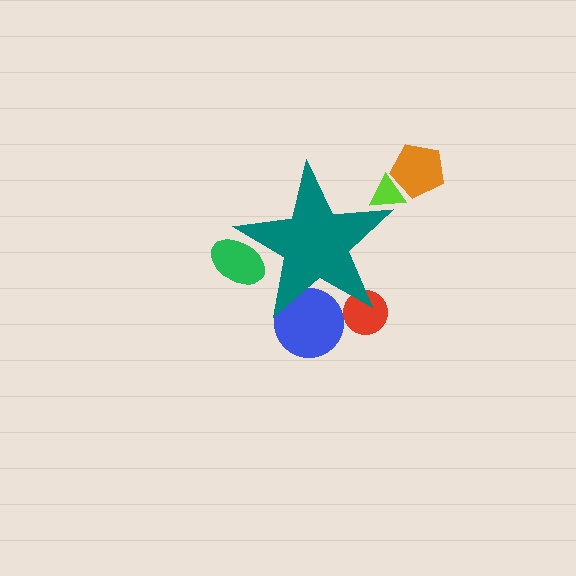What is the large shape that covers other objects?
A teal star.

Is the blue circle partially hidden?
Yes, the blue circle is partially hidden behind the teal star.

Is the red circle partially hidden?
Yes, the red circle is partially hidden behind the teal star.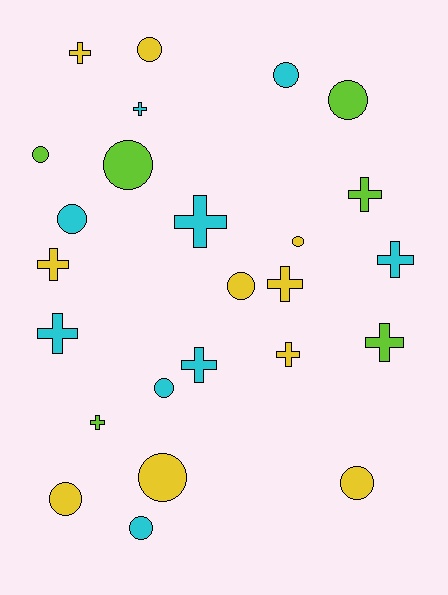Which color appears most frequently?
Yellow, with 10 objects.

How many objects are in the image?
There are 25 objects.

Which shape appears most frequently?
Circle, with 13 objects.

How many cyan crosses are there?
There are 5 cyan crosses.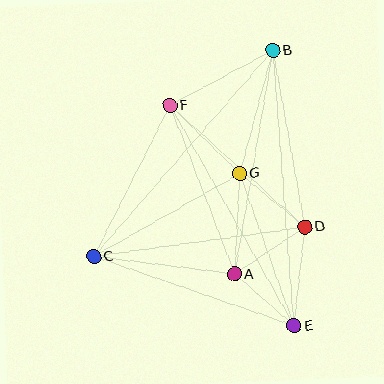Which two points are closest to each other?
Points A and E are closest to each other.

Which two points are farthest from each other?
Points B and E are farthest from each other.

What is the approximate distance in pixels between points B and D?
The distance between B and D is approximately 179 pixels.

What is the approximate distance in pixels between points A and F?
The distance between A and F is approximately 180 pixels.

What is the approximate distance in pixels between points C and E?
The distance between C and E is approximately 212 pixels.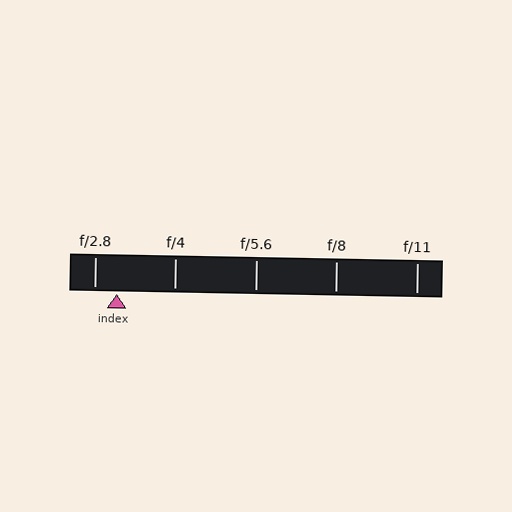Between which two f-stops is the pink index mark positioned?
The index mark is between f/2.8 and f/4.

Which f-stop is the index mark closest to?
The index mark is closest to f/2.8.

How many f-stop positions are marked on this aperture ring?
There are 5 f-stop positions marked.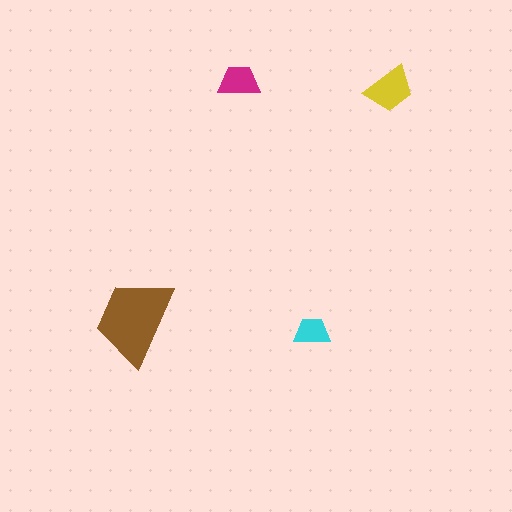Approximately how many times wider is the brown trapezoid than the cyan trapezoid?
About 2.5 times wider.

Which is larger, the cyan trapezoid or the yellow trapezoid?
The yellow one.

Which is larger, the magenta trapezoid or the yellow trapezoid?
The yellow one.